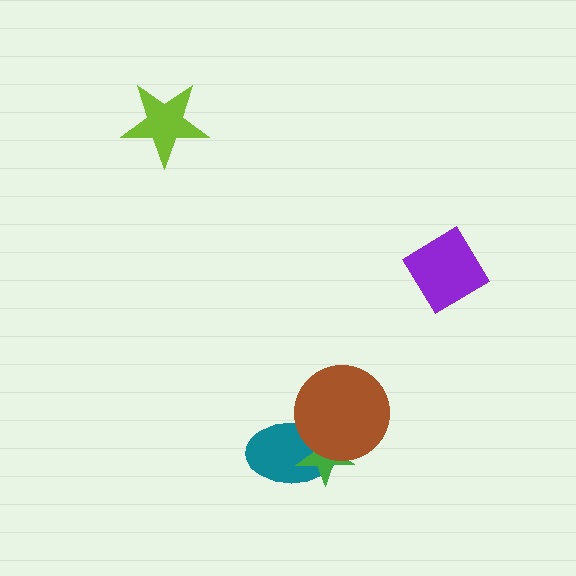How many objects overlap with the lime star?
0 objects overlap with the lime star.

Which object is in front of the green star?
The brown circle is in front of the green star.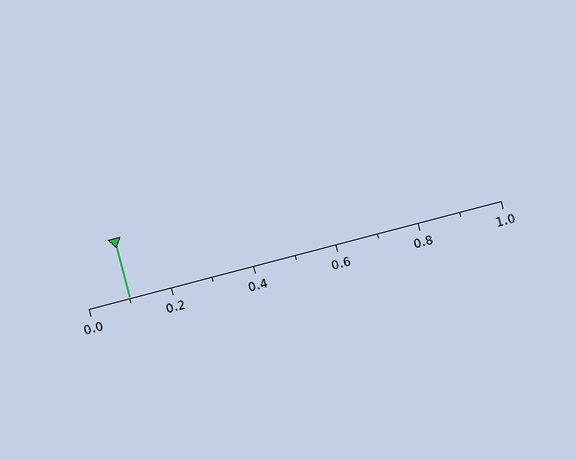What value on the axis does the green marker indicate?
The marker indicates approximately 0.1.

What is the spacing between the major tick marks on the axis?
The major ticks are spaced 0.2 apart.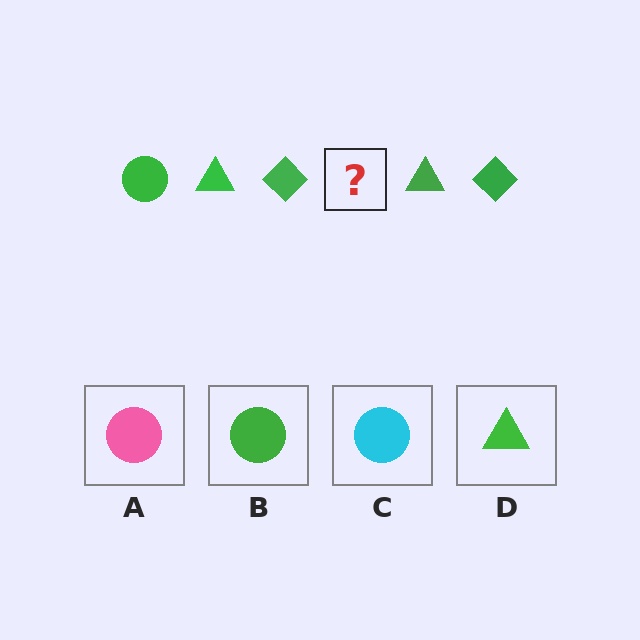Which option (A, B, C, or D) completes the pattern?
B.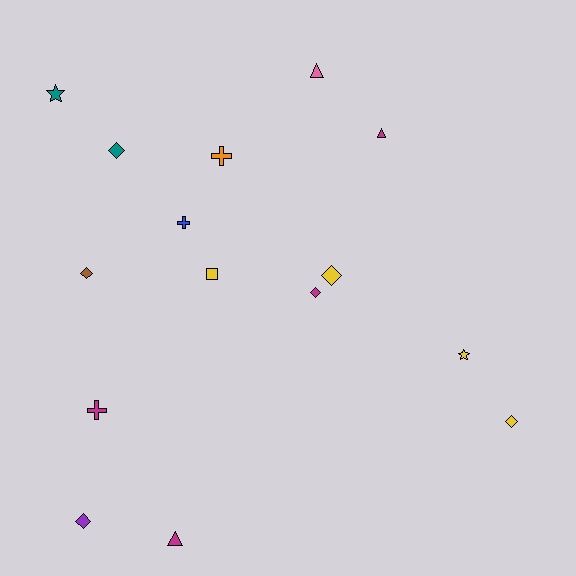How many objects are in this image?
There are 15 objects.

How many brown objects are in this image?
There is 1 brown object.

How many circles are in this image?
There are no circles.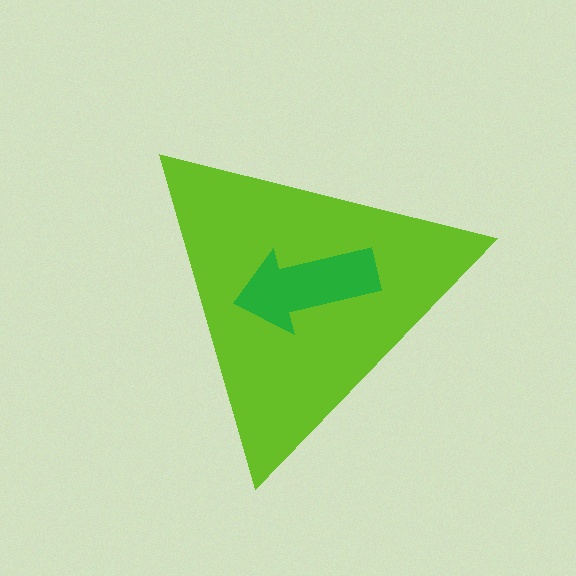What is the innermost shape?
The green arrow.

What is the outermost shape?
The lime triangle.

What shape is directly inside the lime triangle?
The green arrow.